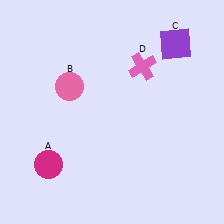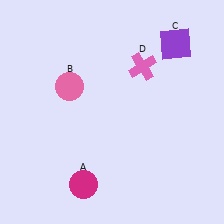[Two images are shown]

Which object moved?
The magenta circle (A) moved right.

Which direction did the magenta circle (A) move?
The magenta circle (A) moved right.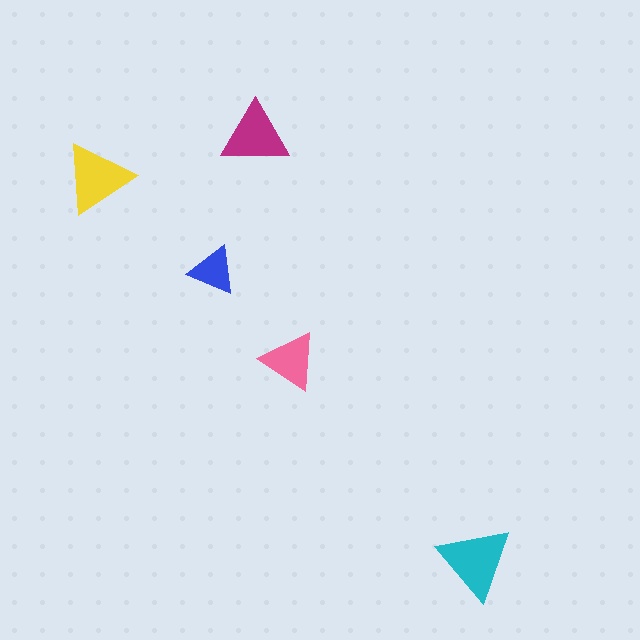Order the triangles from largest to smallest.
the cyan one, the yellow one, the magenta one, the pink one, the blue one.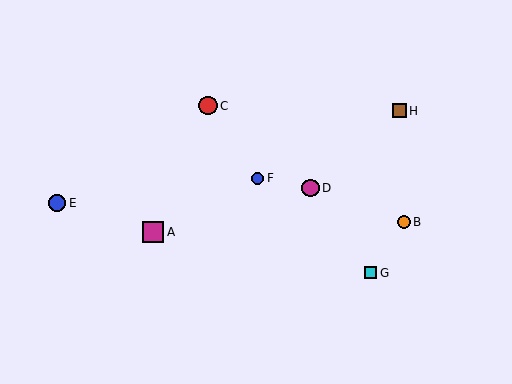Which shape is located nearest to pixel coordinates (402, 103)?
The brown square (labeled H) at (399, 111) is nearest to that location.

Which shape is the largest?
The magenta square (labeled A) is the largest.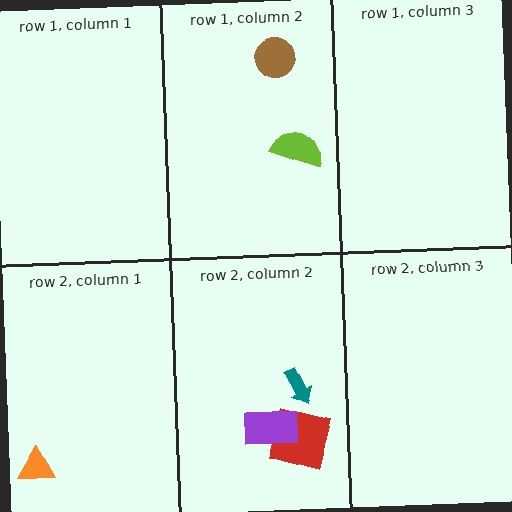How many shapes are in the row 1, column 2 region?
2.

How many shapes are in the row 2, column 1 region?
1.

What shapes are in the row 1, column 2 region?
The brown circle, the lime semicircle.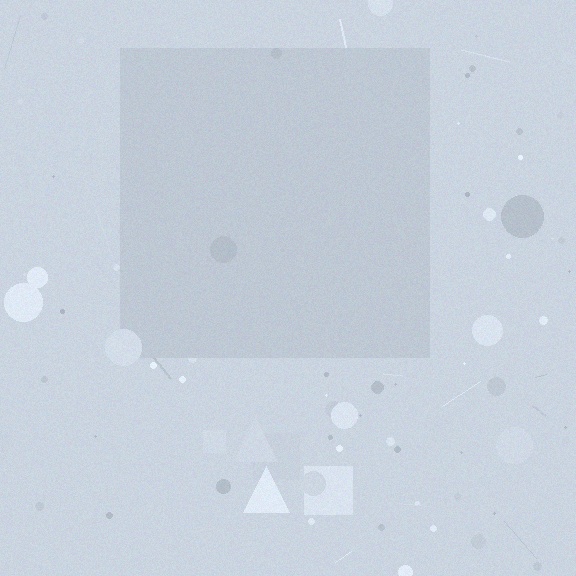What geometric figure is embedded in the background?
A square is embedded in the background.